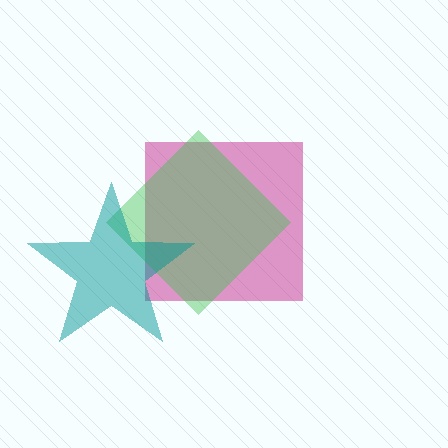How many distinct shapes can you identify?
There are 3 distinct shapes: a magenta square, a green diamond, a teal star.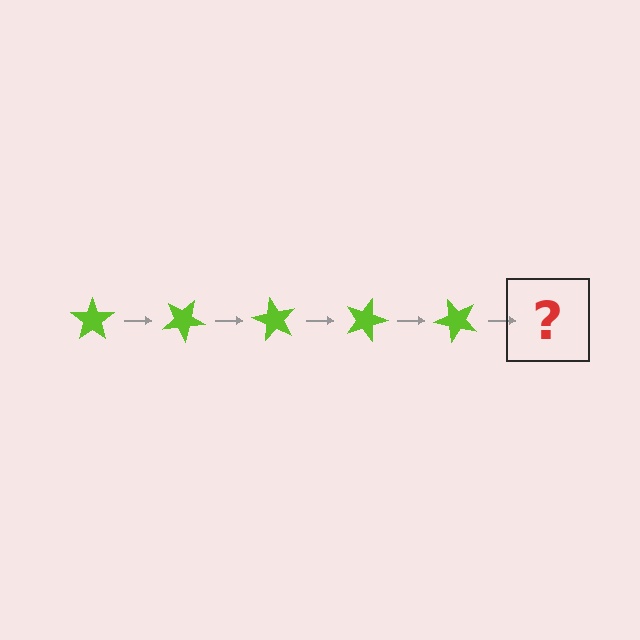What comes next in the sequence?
The next element should be a lime star rotated 150 degrees.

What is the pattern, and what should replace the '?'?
The pattern is that the star rotates 30 degrees each step. The '?' should be a lime star rotated 150 degrees.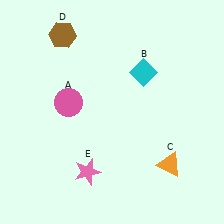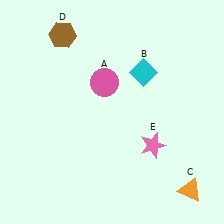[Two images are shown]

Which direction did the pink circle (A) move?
The pink circle (A) moved right.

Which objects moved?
The objects that moved are: the pink circle (A), the orange triangle (C), the pink star (E).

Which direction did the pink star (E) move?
The pink star (E) moved right.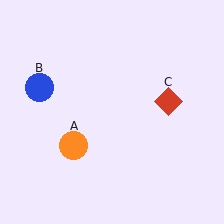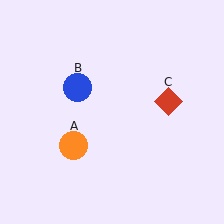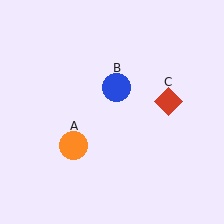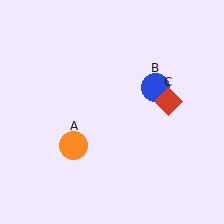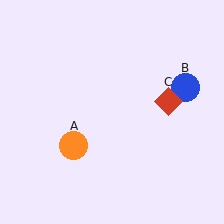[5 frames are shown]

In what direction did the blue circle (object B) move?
The blue circle (object B) moved right.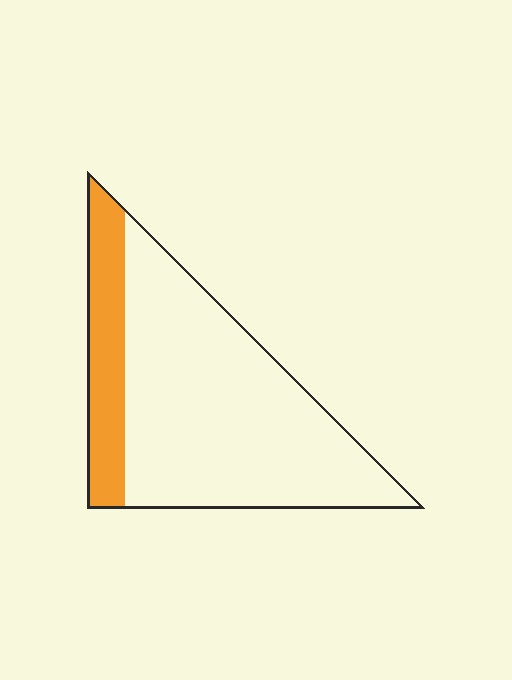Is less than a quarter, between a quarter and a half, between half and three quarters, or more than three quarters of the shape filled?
Less than a quarter.